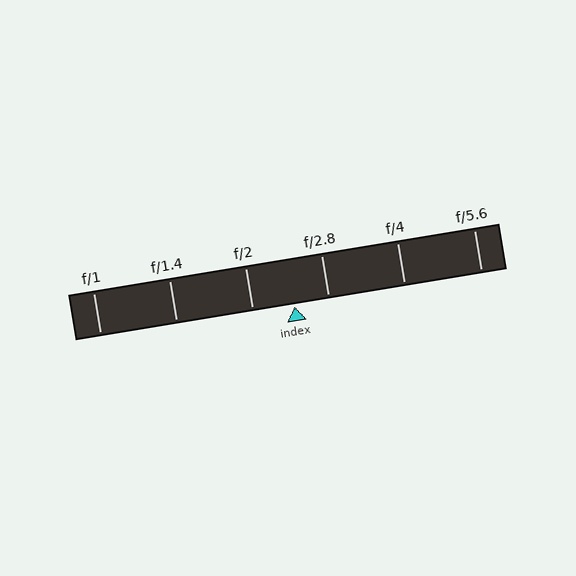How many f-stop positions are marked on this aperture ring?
There are 6 f-stop positions marked.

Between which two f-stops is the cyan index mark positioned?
The index mark is between f/2 and f/2.8.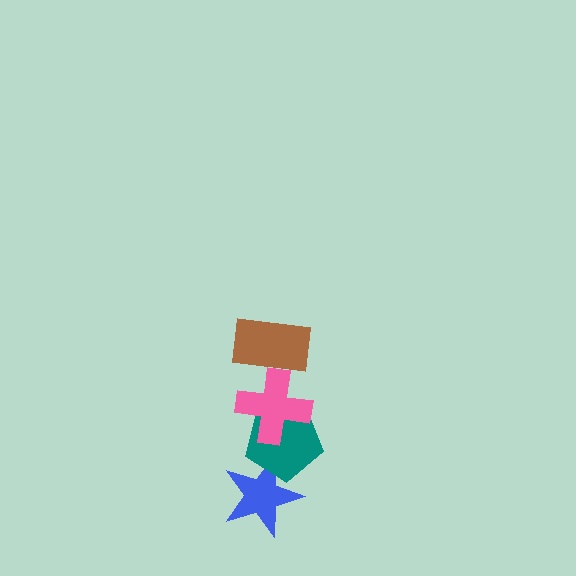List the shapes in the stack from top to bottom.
From top to bottom: the brown rectangle, the pink cross, the teal pentagon, the blue star.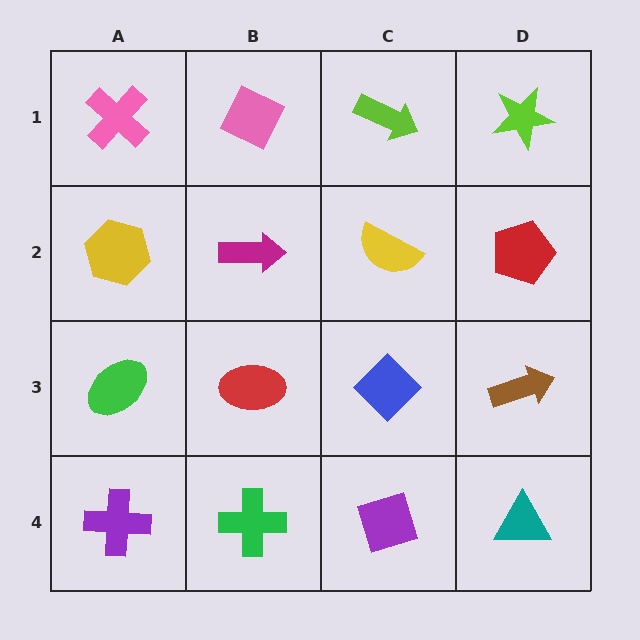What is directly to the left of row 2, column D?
A yellow semicircle.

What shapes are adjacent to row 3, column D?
A red pentagon (row 2, column D), a teal triangle (row 4, column D), a blue diamond (row 3, column C).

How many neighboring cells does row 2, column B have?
4.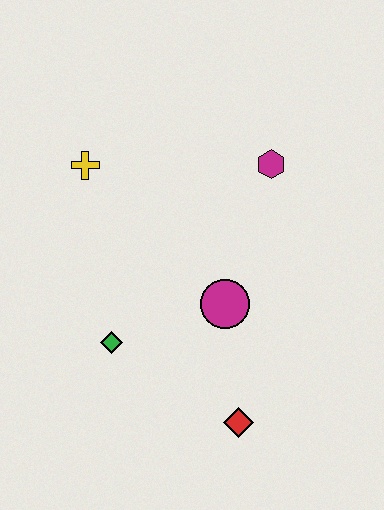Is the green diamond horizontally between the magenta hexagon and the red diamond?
No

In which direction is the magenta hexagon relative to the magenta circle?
The magenta hexagon is above the magenta circle.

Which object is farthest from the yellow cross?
The red diamond is farthest from the yellow cross.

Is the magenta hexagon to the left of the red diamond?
No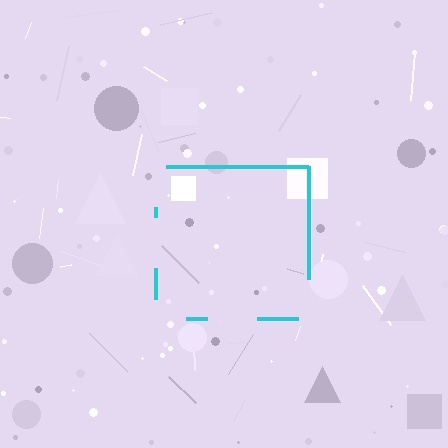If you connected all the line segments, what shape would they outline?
They would outline a square.